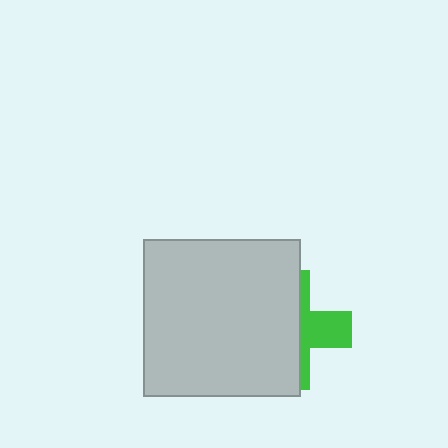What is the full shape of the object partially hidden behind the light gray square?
The partially hidden object is a green cross.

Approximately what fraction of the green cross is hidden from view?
Roughly 66% of the green cross is hidden behind the light gray square.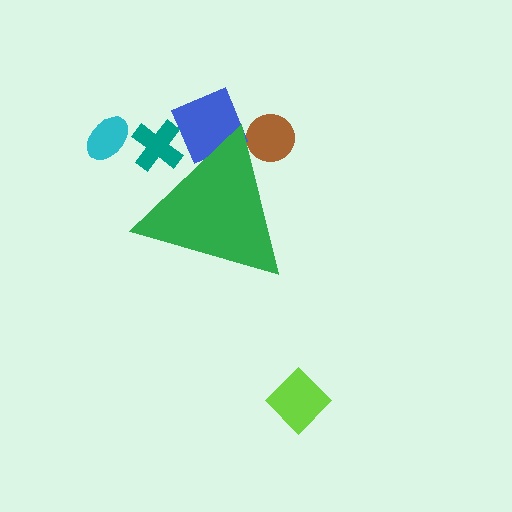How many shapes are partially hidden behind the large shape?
3 shapes are partially hidden.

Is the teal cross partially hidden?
Yes, the teal cross is partially hidden behind the green triangle.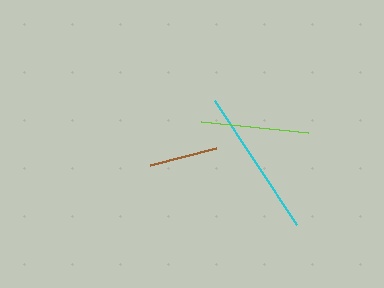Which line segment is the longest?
The cyan line is the longest at approximately 149 pixels.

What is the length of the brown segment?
The brown segment is approximately 68 pixels long.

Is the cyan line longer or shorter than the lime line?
The cyan line is longer than the lime line.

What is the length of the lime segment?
The lime segment is approximately 107 pixels long.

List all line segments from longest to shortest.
From longest to shortest: cyan, lime, brown.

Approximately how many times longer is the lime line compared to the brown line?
The lime line is approximately 1.6 times the length of the brown line.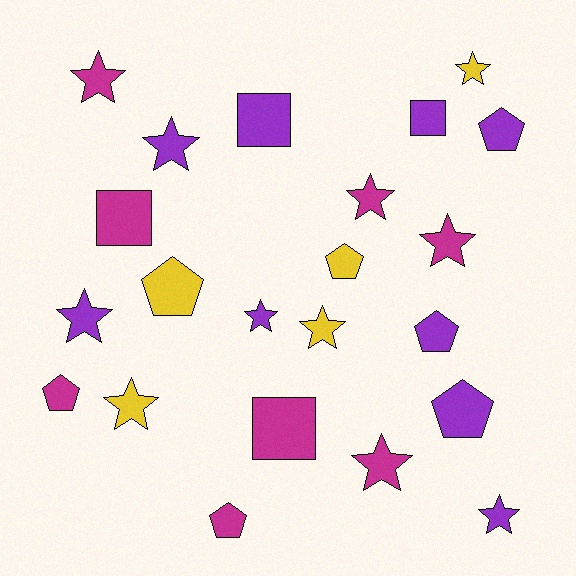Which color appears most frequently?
Purple, with 9 objects.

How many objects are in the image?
There are 22 objects.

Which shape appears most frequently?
Star, with 11 objects.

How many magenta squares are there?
There are 2 magenta squares.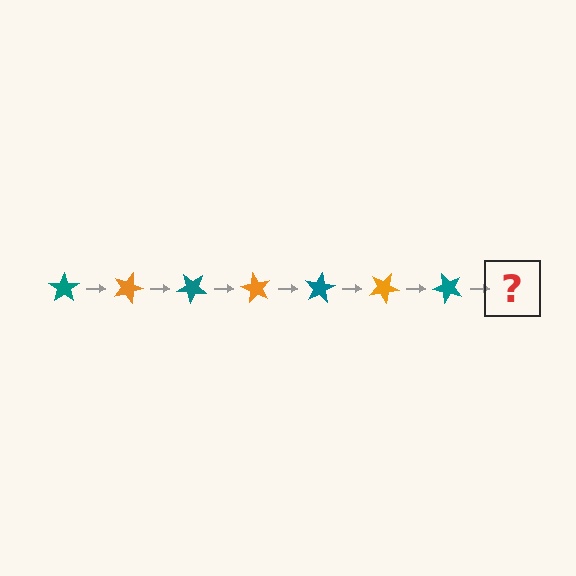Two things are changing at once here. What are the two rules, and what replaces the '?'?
The two rules are that it rotates 20 degrees each step and the color cycles through teal and orange. The '?' should be an orange star, rotated 140 degrees from the start.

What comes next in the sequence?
The next element should be an orange star, rotated 140 degrees from the start.